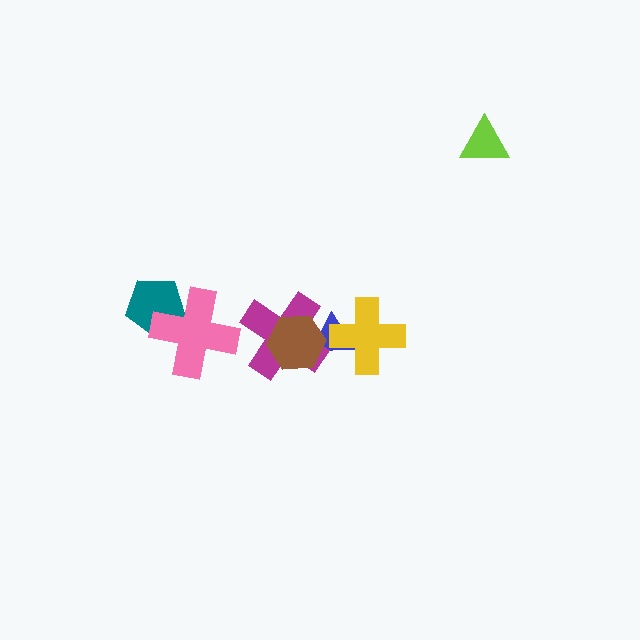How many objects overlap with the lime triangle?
0 objects overlap with the lime triangle.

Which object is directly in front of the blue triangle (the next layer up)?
The magenta cross is directly in front of the blue triangle.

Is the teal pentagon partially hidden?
Yes, it is partially covered by another shape.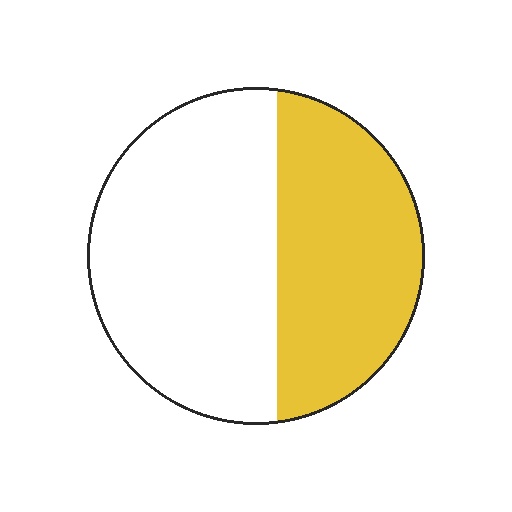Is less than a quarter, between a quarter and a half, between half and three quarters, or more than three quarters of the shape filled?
Between a quarter and a half.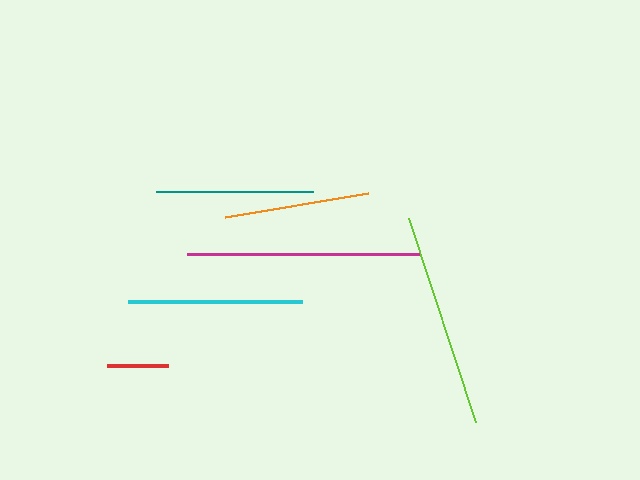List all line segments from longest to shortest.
From longest to shortest: magenta, lime, cyan, teal, orange, red.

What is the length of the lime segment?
The lime segment is approximately 215 pixels long.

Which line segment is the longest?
The magenta line is the longest at approximately 232 pixels.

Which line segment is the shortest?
The red line is the shortest at approximately 61 pixels.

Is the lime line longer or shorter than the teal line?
The lime line is longer than the teal line.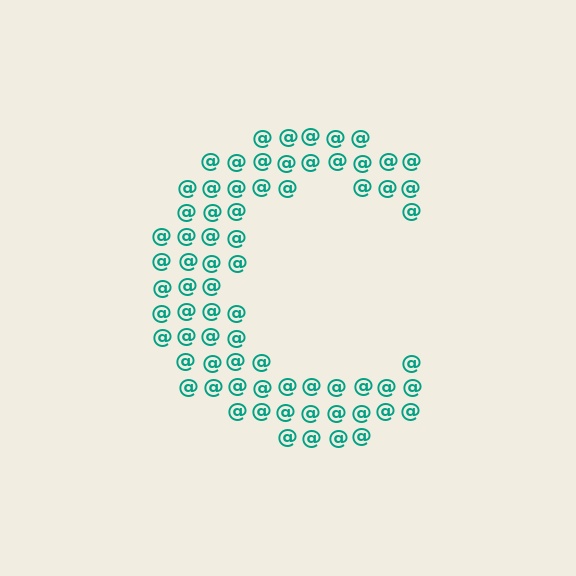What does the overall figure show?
The overall figure shows the letter C.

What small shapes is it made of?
It is made of small at signs.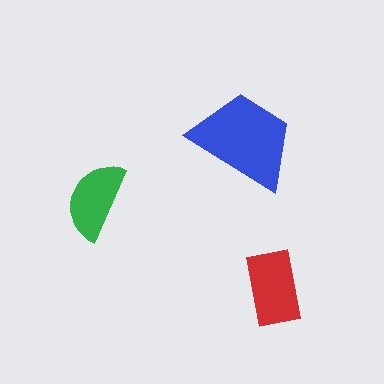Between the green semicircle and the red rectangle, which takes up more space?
The red rectangle.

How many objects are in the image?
There are 3 objects in the image.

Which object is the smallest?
The green semicircle.